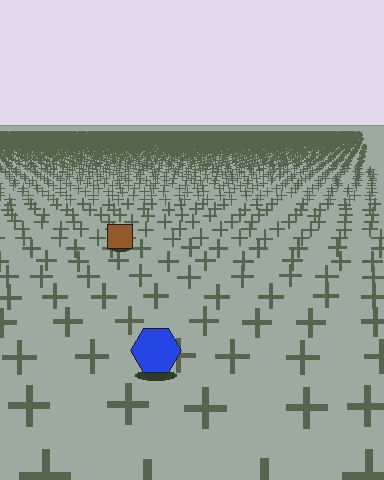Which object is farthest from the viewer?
The brown square is farthest from the viewer. It appears smaller and the ground texture around it is denser.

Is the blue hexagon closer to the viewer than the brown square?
Yes. The blue hexagon is closer — you can tell from the texture gradient: the ground texture is coarser near it.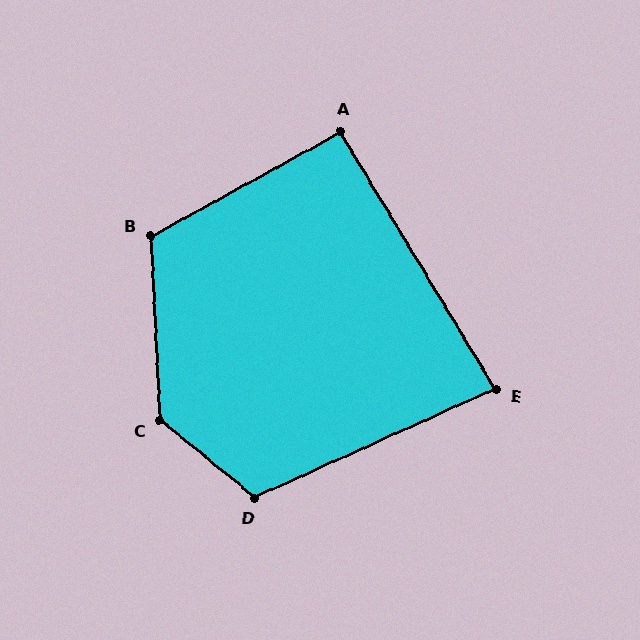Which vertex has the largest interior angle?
C, at approximately 132 degrees.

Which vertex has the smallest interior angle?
E, at approximately 83 degrees.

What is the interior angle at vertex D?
Approximately 117 degrees (obtuse).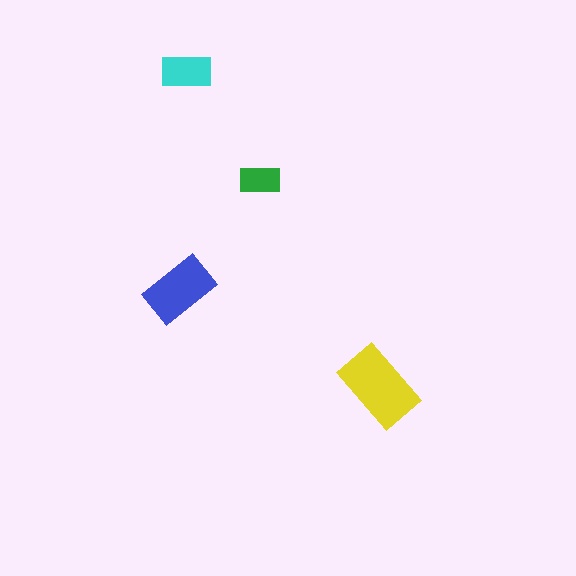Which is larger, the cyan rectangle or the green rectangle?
The cyan one.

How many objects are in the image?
There are 4 objects in the image.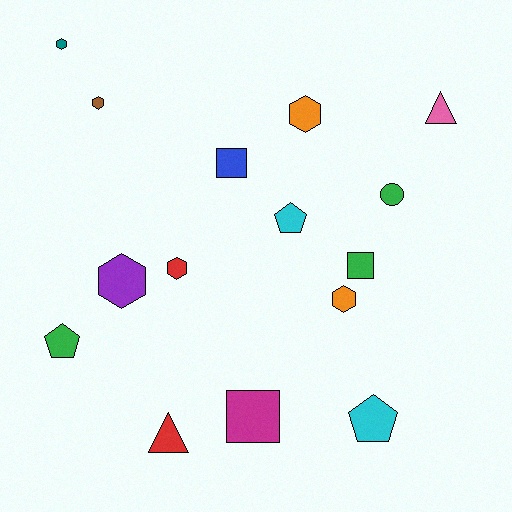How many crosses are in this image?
There are no crosses.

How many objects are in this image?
There are 15 objects.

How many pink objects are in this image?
There is 1 pink object.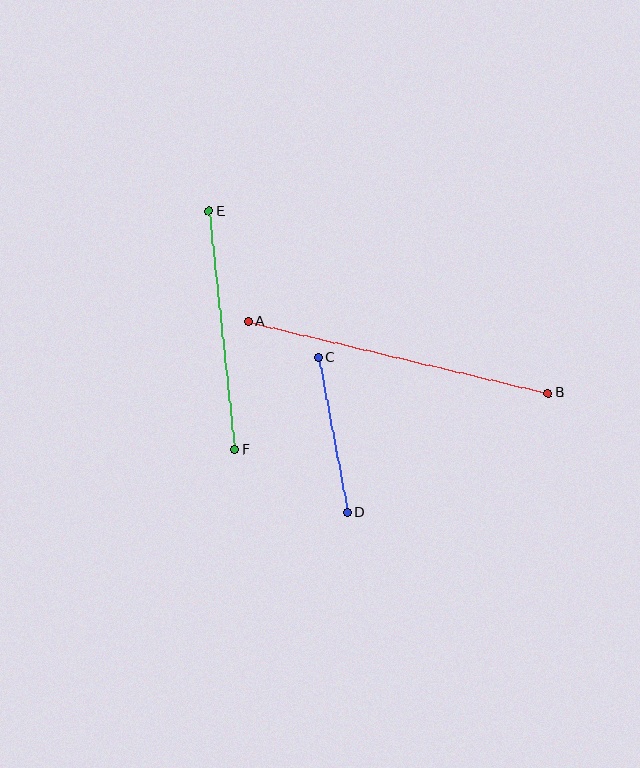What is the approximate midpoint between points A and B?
The midpoint is at approximately (398, 357) pixels.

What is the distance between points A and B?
The distance is approximately 309 pixels.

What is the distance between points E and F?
The distance is approximately 240 pixels.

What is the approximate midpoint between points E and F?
The midpoint is at approximately (222, 330) pixels.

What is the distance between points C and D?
The distance is approximately 158 pixels.